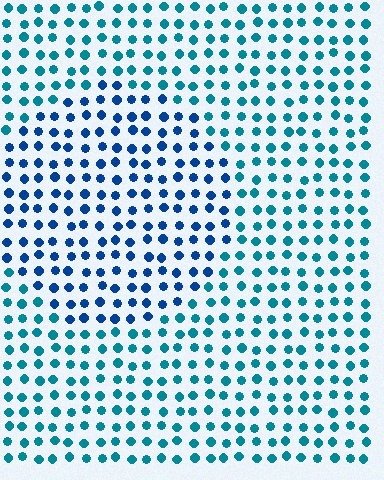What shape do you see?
I see a circle.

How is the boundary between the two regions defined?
The boundary is defined purely by a slight shift in hue (about 30 degrees). Spacing, size, and orientation are identical on both sides.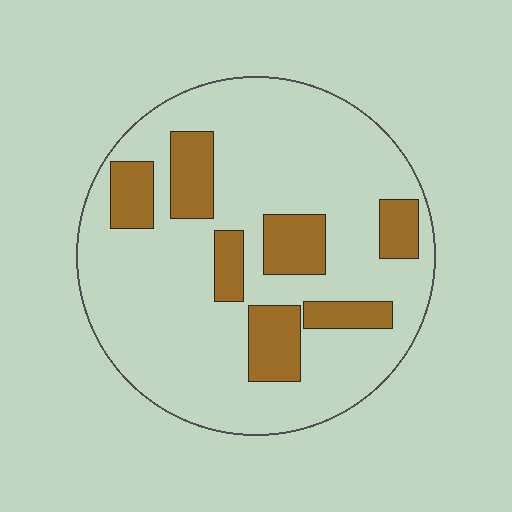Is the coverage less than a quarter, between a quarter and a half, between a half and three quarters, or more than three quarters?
Less than a quarter.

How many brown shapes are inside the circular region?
7.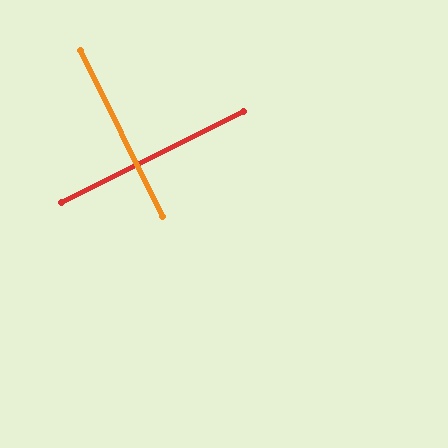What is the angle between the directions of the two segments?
Approximately 90 degrees.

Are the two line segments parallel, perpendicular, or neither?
Perpendicular — they meet at approximately 90°.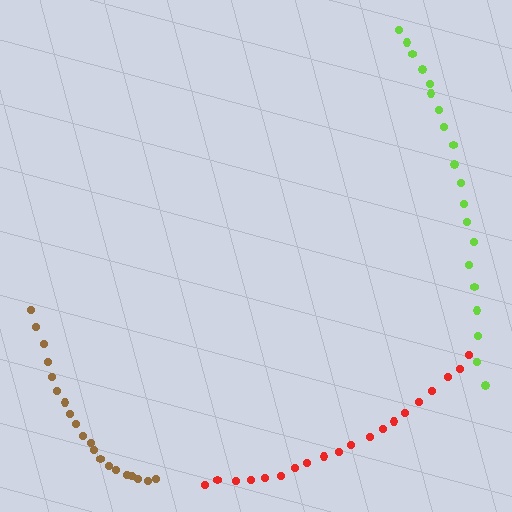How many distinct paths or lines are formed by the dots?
There are 3 distinct paths.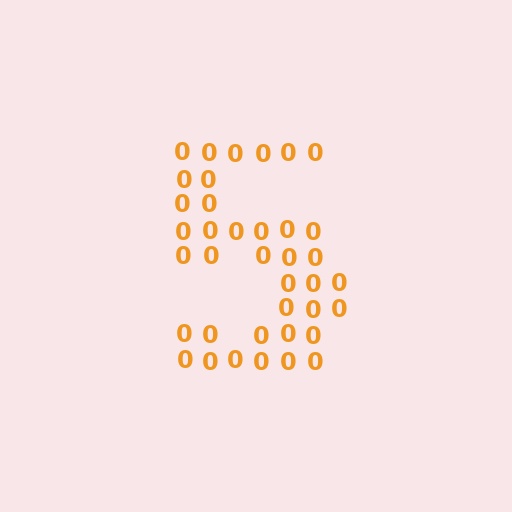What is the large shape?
The large shape is the digit 5.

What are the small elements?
The small elements are digit 0's.